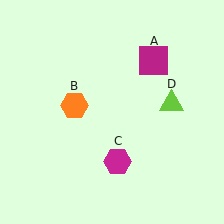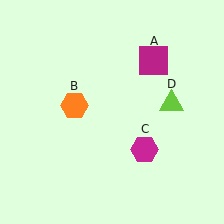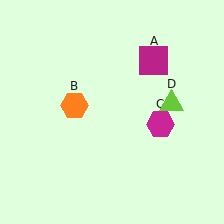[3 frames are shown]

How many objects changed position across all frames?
1 object changed position: magenta hexagon (object C).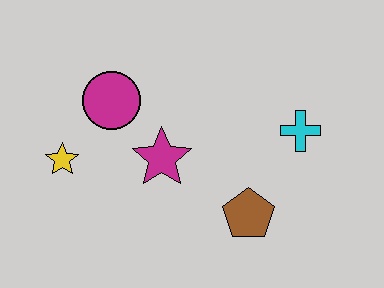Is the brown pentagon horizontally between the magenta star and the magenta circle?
No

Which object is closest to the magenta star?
The magenta circle is closest to the magenta star.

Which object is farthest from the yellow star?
The cyan cross is farthest from the yellow star.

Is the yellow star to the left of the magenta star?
Yes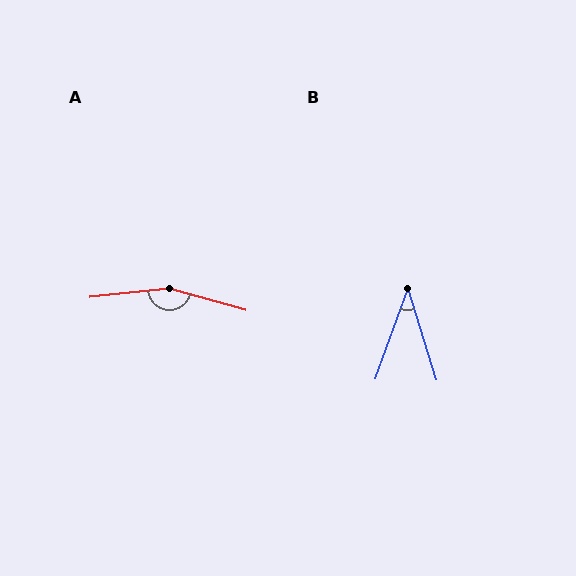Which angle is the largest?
A, at approximately 158 degrees.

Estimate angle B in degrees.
Approximately 37 degrees.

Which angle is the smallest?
B, at approximately 37 degrees.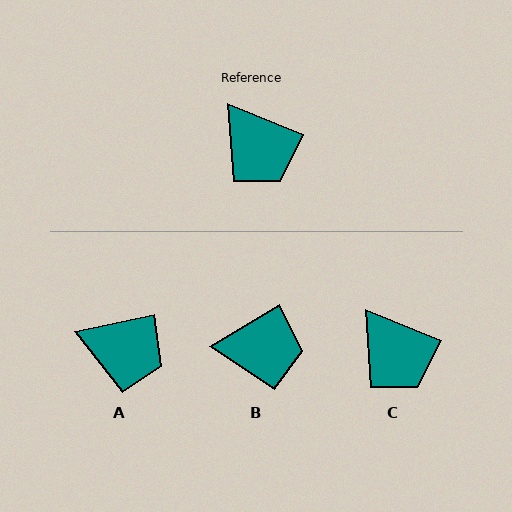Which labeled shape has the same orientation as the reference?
C.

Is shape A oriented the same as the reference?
No, it is off by about 34 degrees.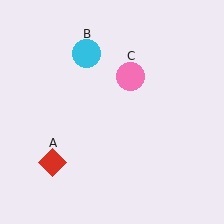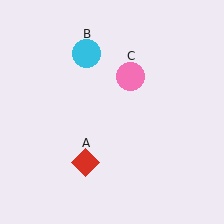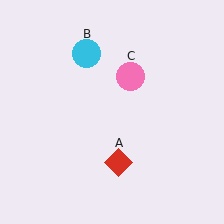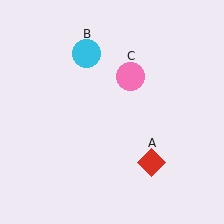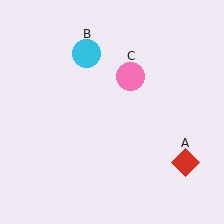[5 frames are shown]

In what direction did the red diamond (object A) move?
The red diamond (object A) moved right.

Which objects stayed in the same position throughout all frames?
Cyan circle (object B) and pink circle (object C) remained stationary.